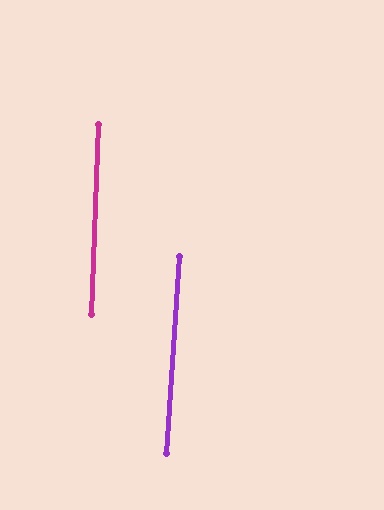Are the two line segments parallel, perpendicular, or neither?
Parallel — their directions differ by only 1.5°.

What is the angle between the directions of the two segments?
Approximately 2 degrees.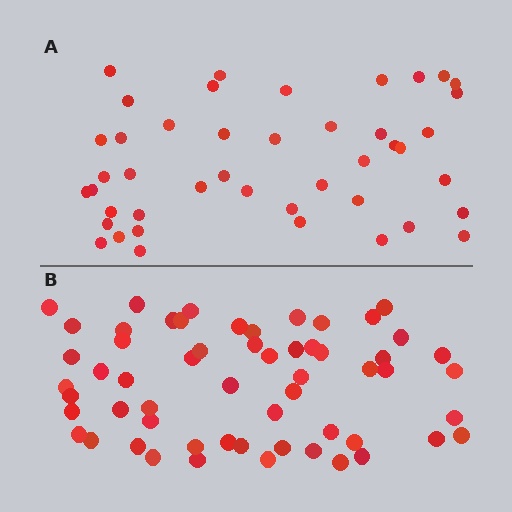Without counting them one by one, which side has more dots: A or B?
Region B (the bottom region) has more dots.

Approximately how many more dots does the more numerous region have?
Region B has approximately 15 more dots than region A.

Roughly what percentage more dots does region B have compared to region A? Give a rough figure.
About 30% more.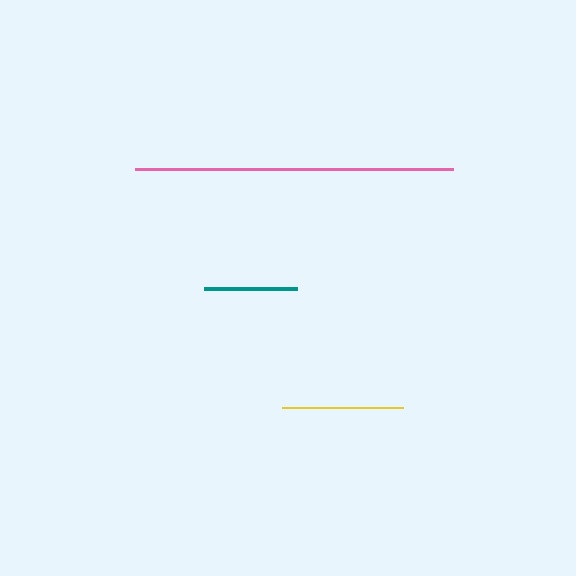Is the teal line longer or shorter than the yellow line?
The yellow line is longer than the teal line.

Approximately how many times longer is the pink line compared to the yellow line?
The pink line is approximately 2.6 times the length of the yellow line.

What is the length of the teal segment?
The teal segment is approximately 94 pixels long.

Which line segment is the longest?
The pink line is the longest at approximately 319 pixels.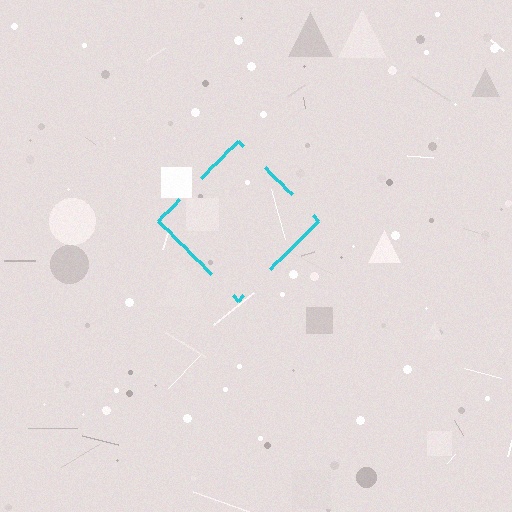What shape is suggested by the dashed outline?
The dashed outline suggests a diamond.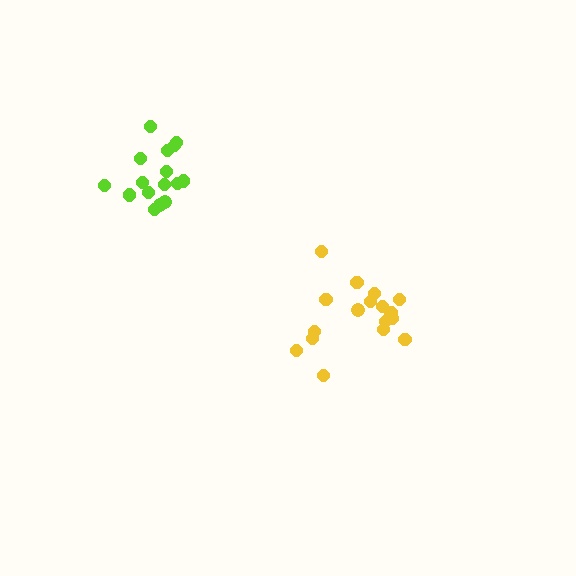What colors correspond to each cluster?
The clusters are colored: yellow, lime.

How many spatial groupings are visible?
There are 2 spatial groupings.